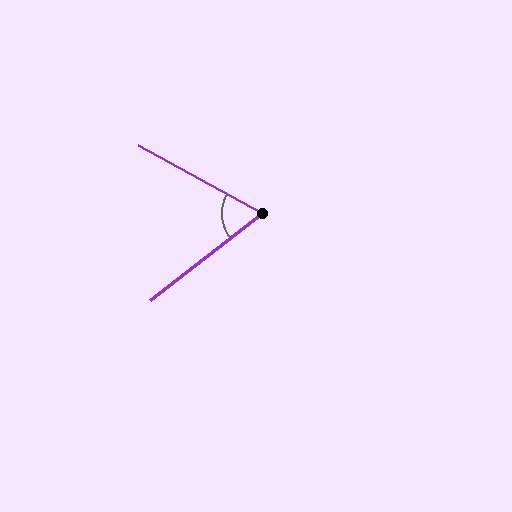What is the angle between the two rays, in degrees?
Approximately 66 degrees.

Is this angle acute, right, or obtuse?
It is acute.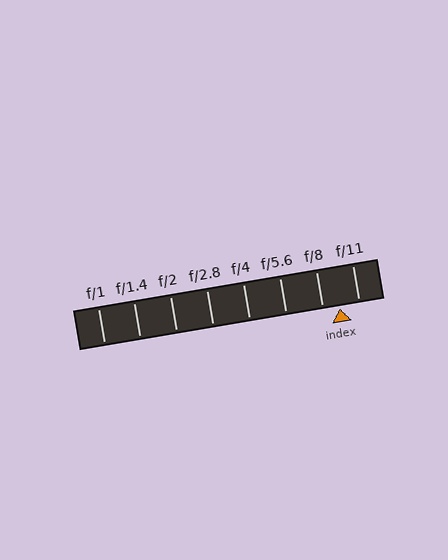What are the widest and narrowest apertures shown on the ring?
The widest aperture shown is f/1 and the narrowest is f/11.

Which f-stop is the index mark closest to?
The index mark is closest to f/8.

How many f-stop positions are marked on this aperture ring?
There are 8 f-stop positions marked.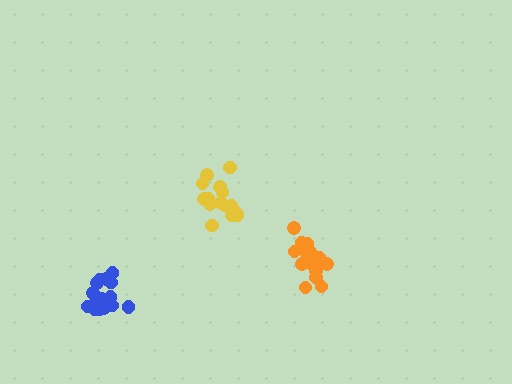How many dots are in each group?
Group 1: 19 dots, Group 2: 15 dots, Group 3: 19 dots (53 total).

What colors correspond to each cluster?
The clusters are colored: blue, yellow, orange.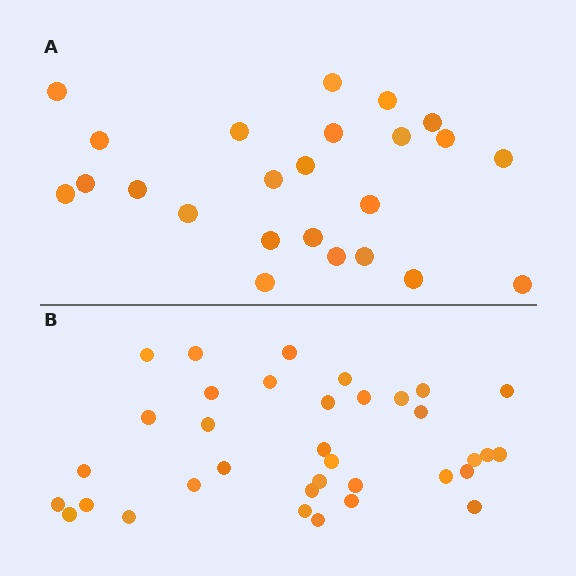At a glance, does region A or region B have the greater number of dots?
Region B (the bottom region) has more dots.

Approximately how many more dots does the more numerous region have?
Region B has roughly 12 or so more dots than region A.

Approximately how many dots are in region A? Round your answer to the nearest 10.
About 20 dots. (The exact count is 24, which rounds to 20.)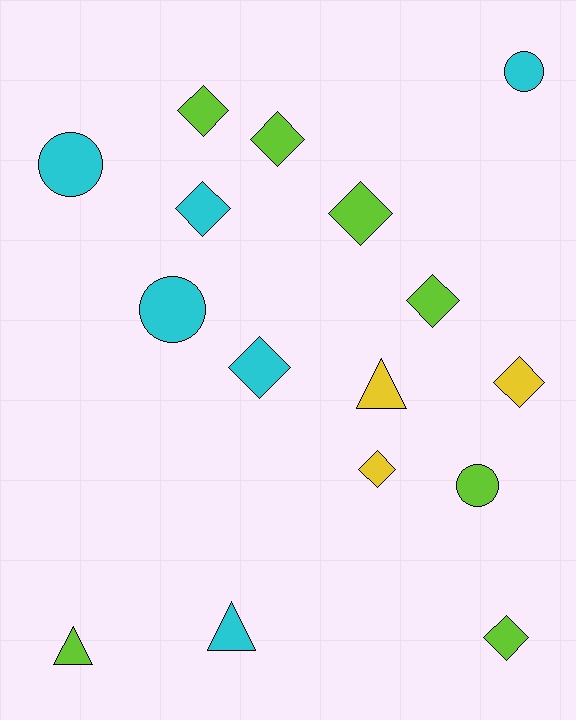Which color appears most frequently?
Lime, with 7 objects.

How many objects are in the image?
There are 16 objects.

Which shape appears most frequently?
Diamond, with 9 objects.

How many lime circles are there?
There is 1 lime circle.